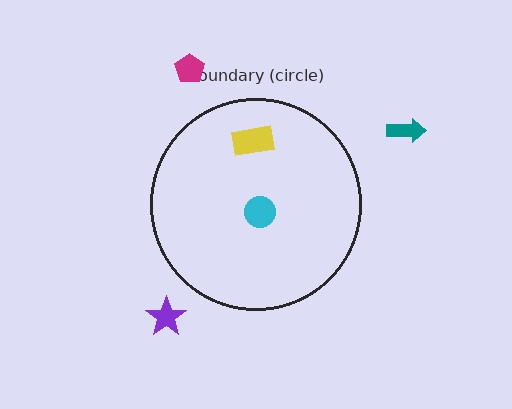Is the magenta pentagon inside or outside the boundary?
Outside.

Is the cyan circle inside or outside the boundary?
Inside.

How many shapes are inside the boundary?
2 inside, 3 outside.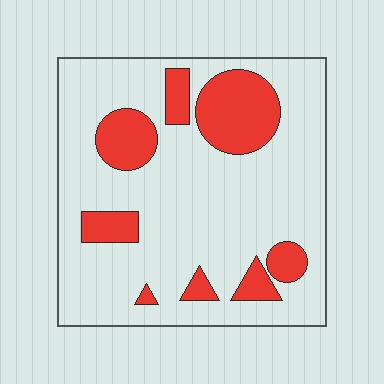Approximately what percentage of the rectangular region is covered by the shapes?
Approximately 20%.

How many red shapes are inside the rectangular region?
8.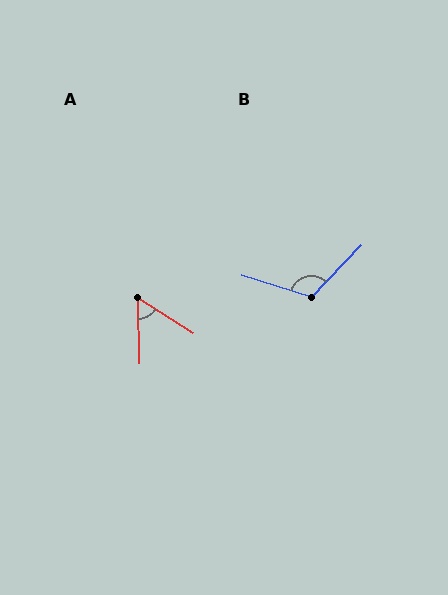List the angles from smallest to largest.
A (56°), B (116°).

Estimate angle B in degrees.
Approximately 116 degrees.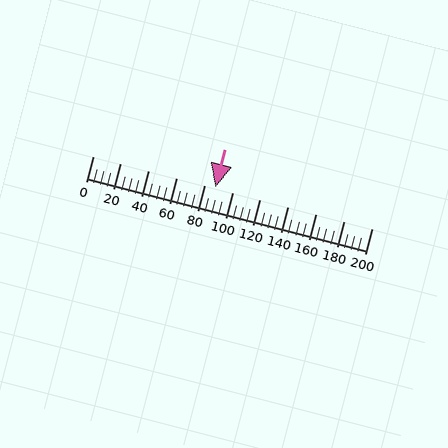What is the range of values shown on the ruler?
The ruler shows values from 0 to 200.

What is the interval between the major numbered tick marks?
The major tick marks are spaced 20 units apart.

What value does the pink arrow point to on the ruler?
The pink arrow points to approximately 88.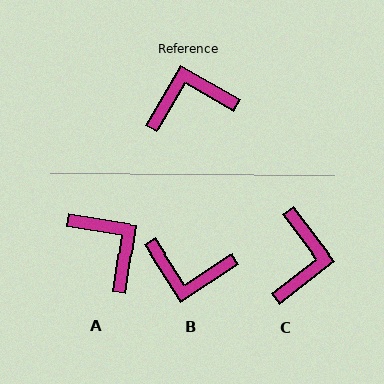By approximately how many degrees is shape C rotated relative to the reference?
Approximately 113 degrees clockwise.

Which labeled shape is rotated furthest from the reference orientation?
B, about 153 degrees away.